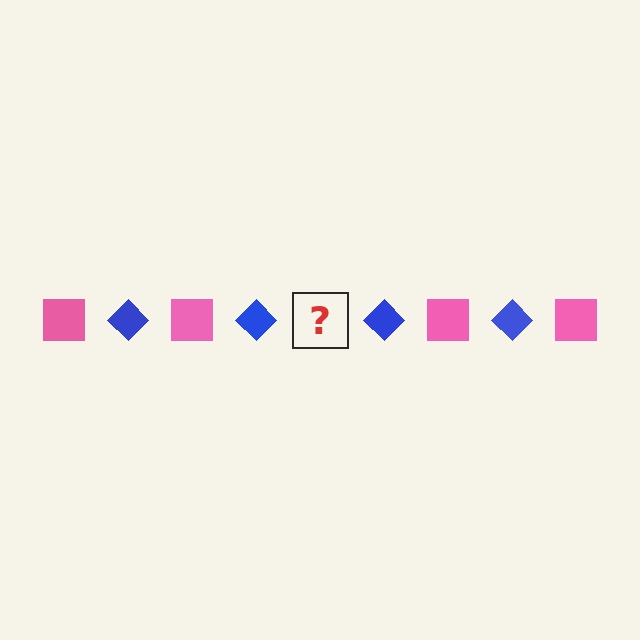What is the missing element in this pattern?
The missing element is a pink square.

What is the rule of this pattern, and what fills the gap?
The rule is that the pattern alternates between pink square and blue diamond. The gap should be filled with a pink square.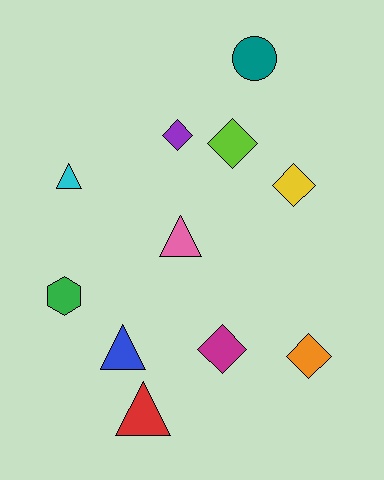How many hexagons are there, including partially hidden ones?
There is 1 hexagon.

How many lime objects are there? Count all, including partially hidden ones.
There is 1 lime object.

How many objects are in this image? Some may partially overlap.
There are 11 objects.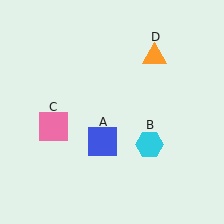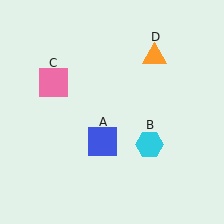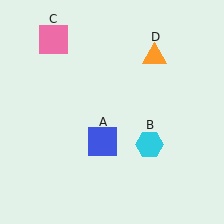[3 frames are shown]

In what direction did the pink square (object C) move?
The pink square (object C) moved up.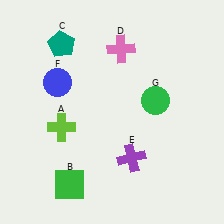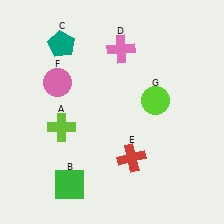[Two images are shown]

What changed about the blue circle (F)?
In Image 1, F is blue. In Image 2, it changed to pink.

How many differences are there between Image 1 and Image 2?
There are 3 differences between the two images.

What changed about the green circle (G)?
In Image 1, G is green. In Image 2, it changed to lime.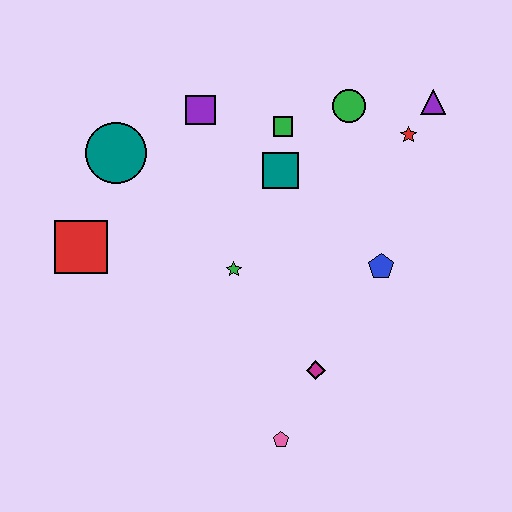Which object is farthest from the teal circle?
The pink pentagon is farthest from the teal circle.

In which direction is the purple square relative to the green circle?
The purple square is to the left of the green circle.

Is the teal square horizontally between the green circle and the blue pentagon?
No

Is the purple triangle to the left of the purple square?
No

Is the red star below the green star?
No